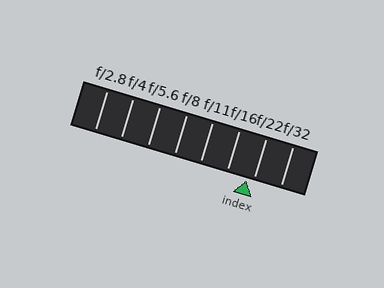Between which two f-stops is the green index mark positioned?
The index mark is between f/16 and f/22.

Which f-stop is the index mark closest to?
The index mark is closest to f/22.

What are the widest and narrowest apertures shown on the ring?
The widest aperture shown is f/2.8 and the narrowest is f/32.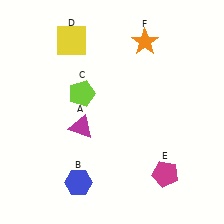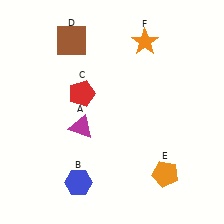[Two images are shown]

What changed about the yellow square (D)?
In Image 1, D is yellow. In Image 2, it changed to brown.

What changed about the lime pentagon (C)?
In Image 1, C is lime. In Image 2, it changed to red.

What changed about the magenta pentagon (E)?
In Image 1, E is magenta. In Image 2, it changed to orange.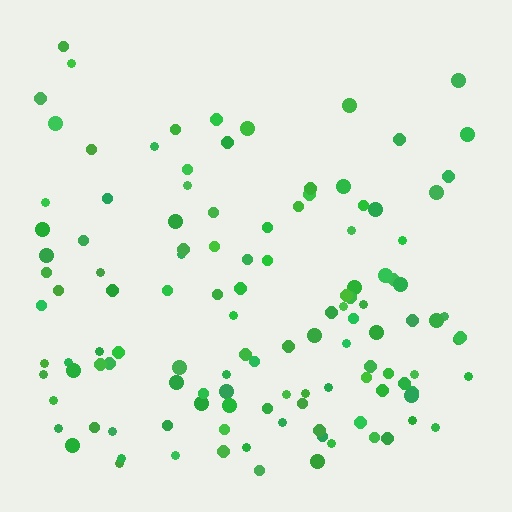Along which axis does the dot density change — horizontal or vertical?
Vertical.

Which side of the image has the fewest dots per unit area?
The top.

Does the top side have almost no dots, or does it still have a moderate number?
Still a moderate number, just noticeably fewer than the bottom.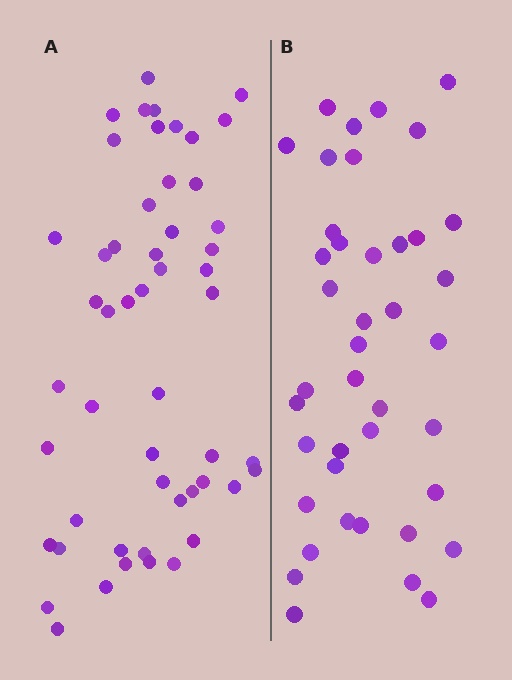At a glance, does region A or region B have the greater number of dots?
Region A (the left region) has more dots.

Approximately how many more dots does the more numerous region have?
Region A has roughly 12 or so more dots than region B.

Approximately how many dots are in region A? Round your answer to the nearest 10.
About 50 dots. (The exact count is 52, which rounds to 50.)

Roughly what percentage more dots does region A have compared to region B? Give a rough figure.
About 25% more.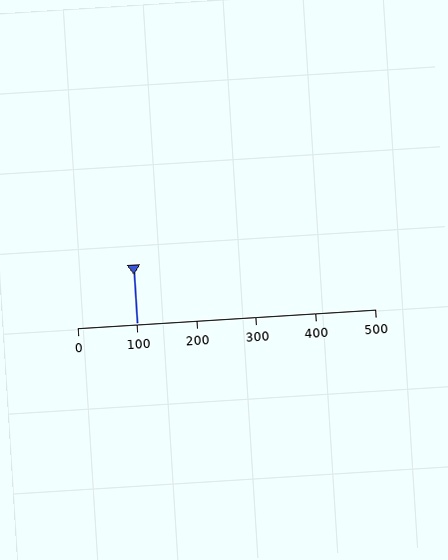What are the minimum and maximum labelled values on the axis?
The axis runs from 0 to 500.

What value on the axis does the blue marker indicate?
The marker indicates approximately 100.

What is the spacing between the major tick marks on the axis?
The major ticks are spaced 100 apart.